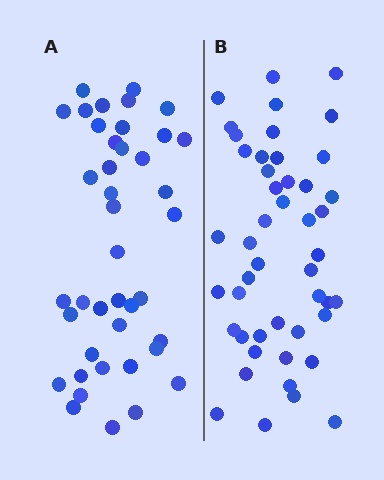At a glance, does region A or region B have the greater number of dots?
Region B (the right region) has more dots.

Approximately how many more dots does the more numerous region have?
Region B has about 6 more dots than region A.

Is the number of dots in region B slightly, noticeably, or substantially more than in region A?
Region B has only slightly more — the two regions are fairly close. The ratio is roughly 1.1 to 1.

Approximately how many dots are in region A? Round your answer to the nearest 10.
About 40 dots. (The exact count is 41, which rounds to 40.)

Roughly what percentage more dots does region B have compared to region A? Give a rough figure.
About 15% more.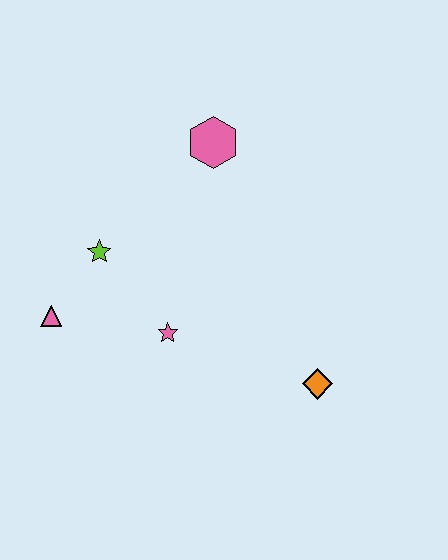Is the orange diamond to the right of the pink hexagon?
Yes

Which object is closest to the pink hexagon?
The lime star is closest to the pink hexagon.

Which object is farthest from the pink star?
The pink hexagon is farthest from the pink star.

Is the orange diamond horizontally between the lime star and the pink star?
No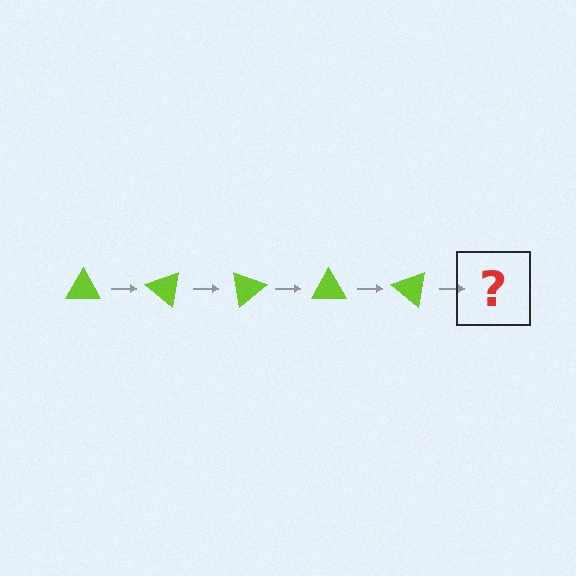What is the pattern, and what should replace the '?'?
The pattern is that the triangle rotates 40 degrees each step. The '?' should be a lime triangle rotated 200 degrees.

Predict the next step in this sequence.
The next step is a lime triangle rotated 200 degrees.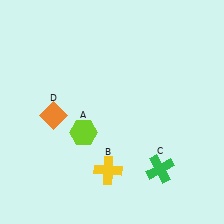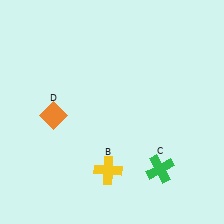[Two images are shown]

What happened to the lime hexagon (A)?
The lime hexagon (A) was removed in Image 2. It was in the bottom-left area of Image 1.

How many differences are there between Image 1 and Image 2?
There is 1 difference between the two images.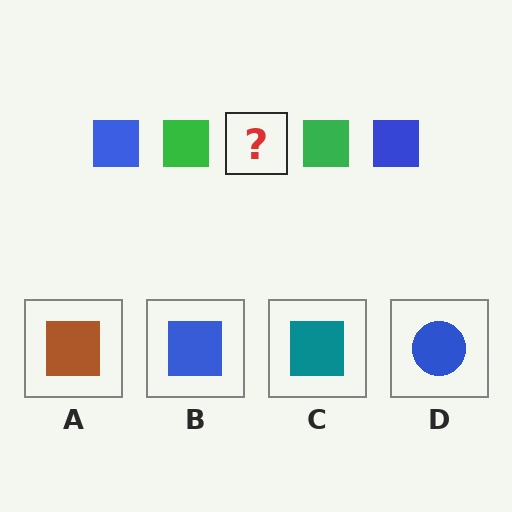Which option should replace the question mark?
Option B.